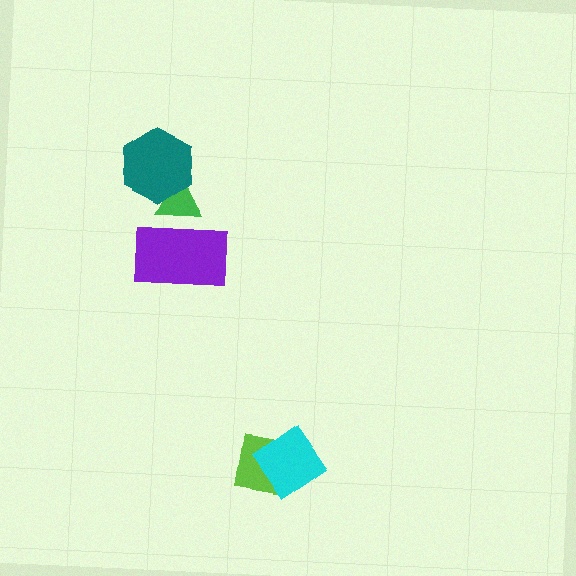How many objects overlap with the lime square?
1 object overlaps with the lime square.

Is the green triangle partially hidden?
Yes, it is partially covered by another shape.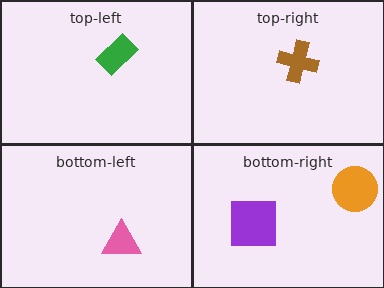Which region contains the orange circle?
The bottom-right region.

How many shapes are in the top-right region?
1.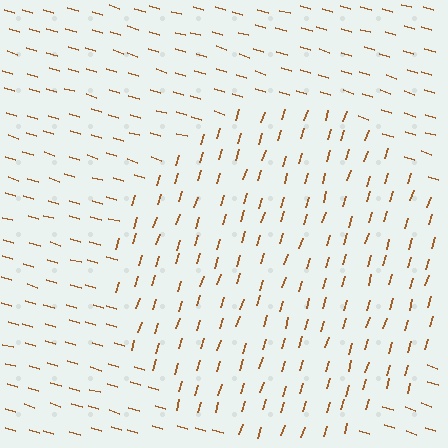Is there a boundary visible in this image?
Yes, there is a texture boundary formed by a change in line orientation.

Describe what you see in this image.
The image is filled with small brown line segments. A circle region in the image has lines oriented differently from the surrounding lines, creating a visible texture boundary.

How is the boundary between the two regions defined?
The boundary is defined purely by a change in line orientation (approximately 89 degrees difference). All lines are the same color and thickness.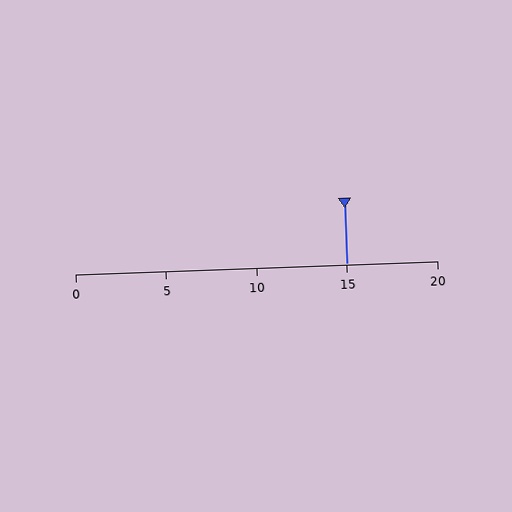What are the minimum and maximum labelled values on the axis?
The axis runs from 0 to 20.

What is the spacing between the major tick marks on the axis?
The major ticks are spaced 5 apart.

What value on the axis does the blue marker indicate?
The marker indicates approximately 15.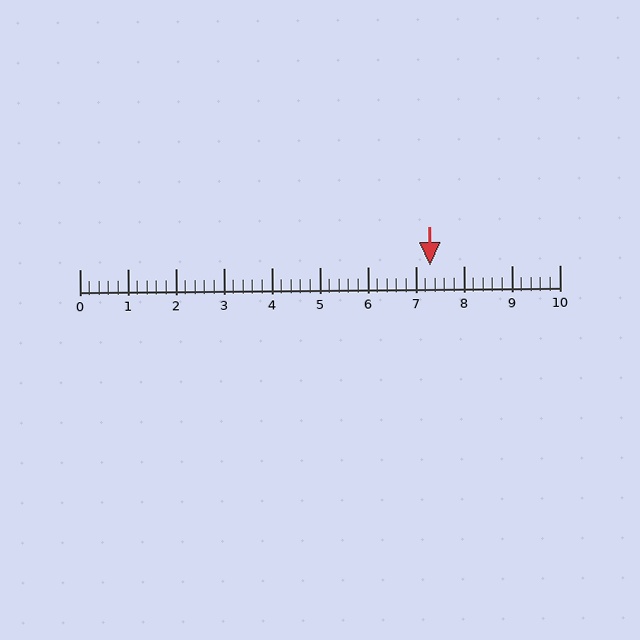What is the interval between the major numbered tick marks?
The major tick marks are spaced 1 units apart.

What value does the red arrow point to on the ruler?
The red arrow points to approximately 7.3.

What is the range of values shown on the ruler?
The ruler shows values from 0 to 10.